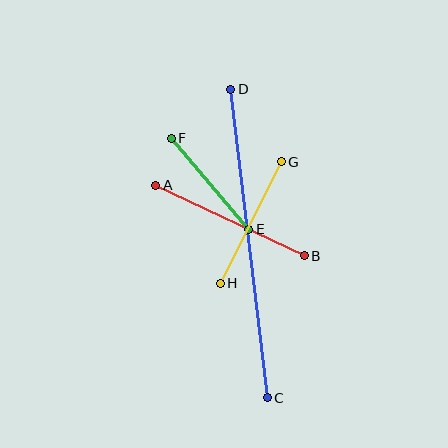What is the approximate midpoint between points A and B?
The midpoint is at approximately (230, 221) pixels.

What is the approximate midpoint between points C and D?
The midpoint is at approximately (249, 244) pixels.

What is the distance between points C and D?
The distance is approximately 311 pixels.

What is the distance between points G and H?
The distance is approximately 136 pixels.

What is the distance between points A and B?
The distance is approximately 164 pixels.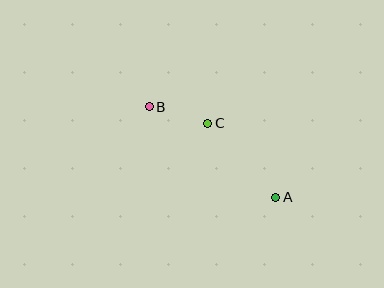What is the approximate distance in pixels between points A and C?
The distance between A and C is approximately 100 pixels.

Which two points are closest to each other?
Points B and C are closest to each other.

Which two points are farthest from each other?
Points A and B are farthest from each other.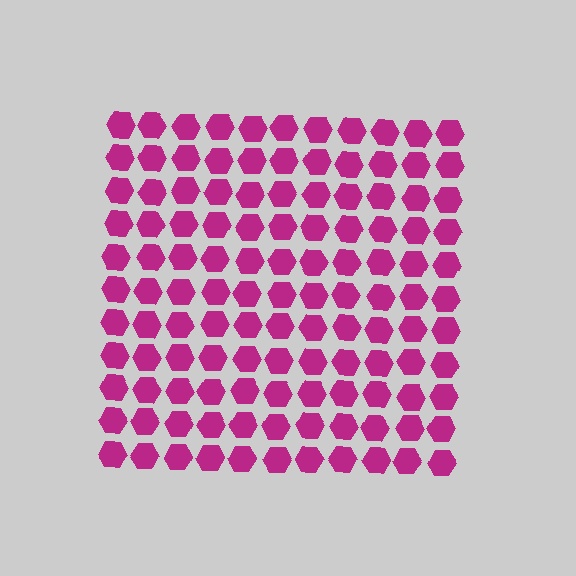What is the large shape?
The large shape is a square.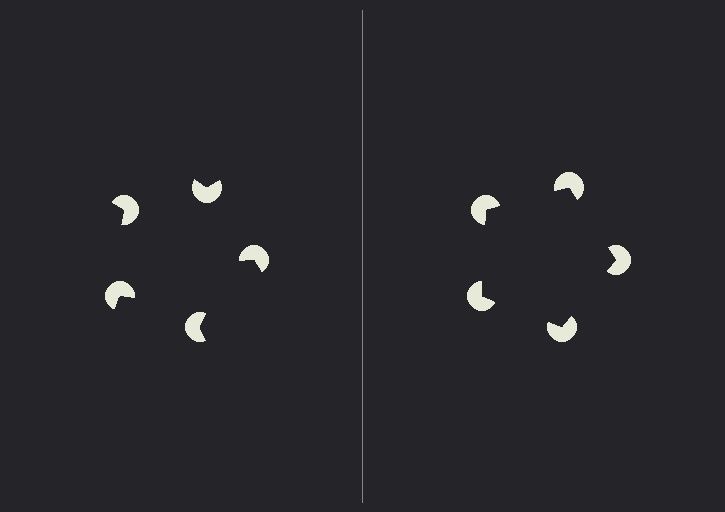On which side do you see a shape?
An illusory pentagon appears on the right side. On the left side the wedge cuts are rotated, so no coherent shape forms.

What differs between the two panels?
The pac-man discs are positioned identically on both sides; only the wedge orientations differ. On the right they align to a pentagon; on the left they are misaligned.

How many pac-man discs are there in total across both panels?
10 — 5 on each side.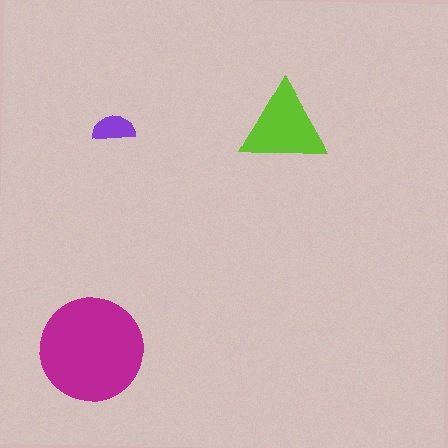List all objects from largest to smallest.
The magenta circle, the lime triangle, the purple semicircle.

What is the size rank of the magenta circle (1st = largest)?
1st.